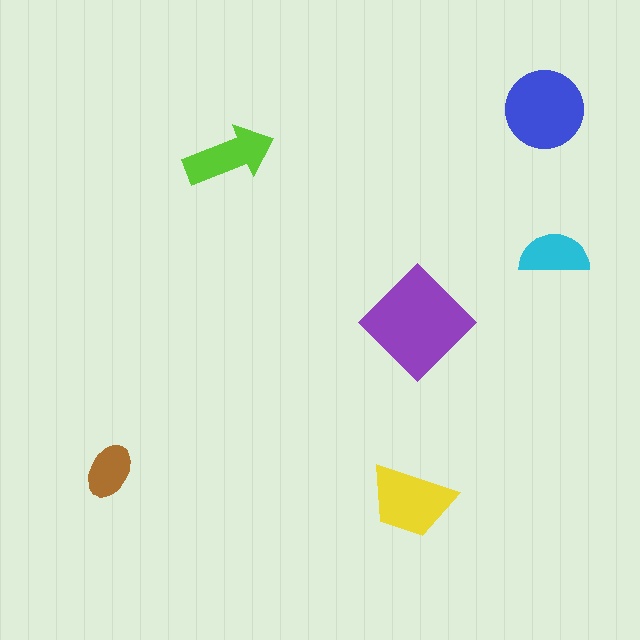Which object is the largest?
The purple diamond.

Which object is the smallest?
The brown ellipse.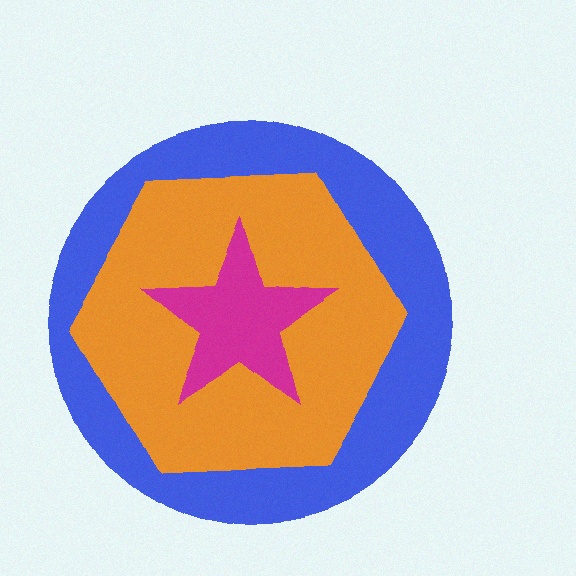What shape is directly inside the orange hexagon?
The magenta star.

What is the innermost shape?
The magenta star.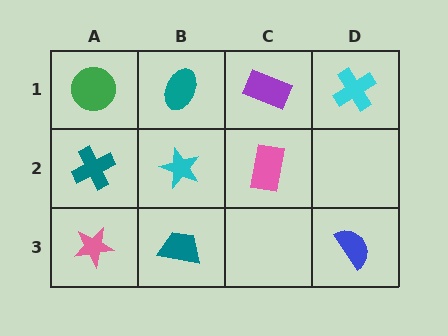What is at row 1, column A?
A green circle.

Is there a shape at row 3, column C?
No, that cell is empty.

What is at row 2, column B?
A cyan star.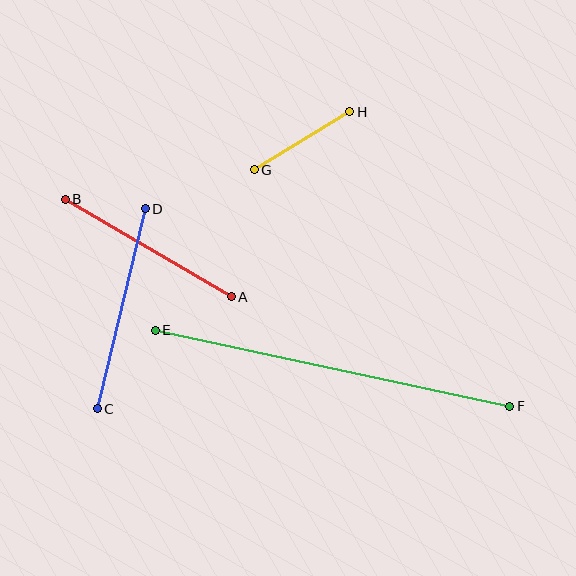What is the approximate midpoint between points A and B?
The midpoint is at approximately (148, 248) pixels.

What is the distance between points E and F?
The distance is approximately 362 pixels.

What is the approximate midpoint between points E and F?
The midpoint is at approximately (332, 368) pixels.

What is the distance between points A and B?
The distance is approximately 193 pixels.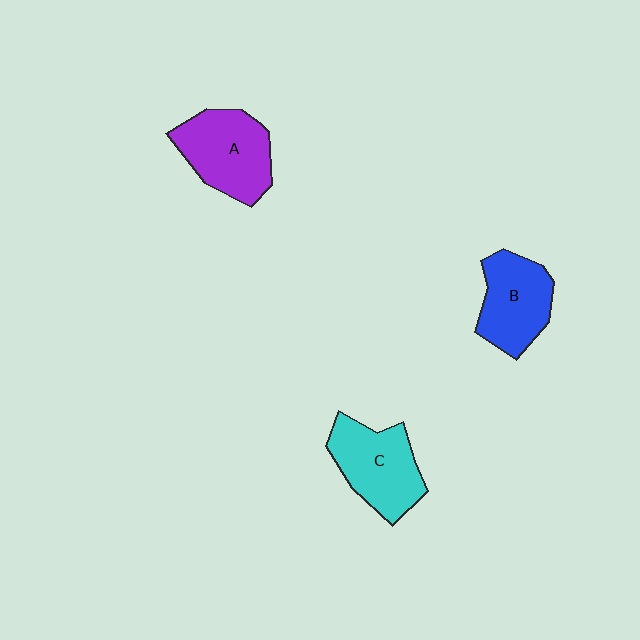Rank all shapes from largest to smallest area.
From largest to smallest: A (purple), C (cyan), B (blue).